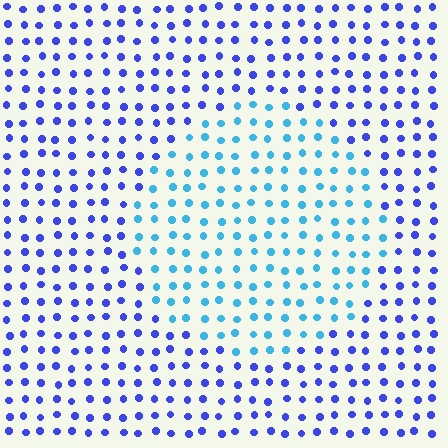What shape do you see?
I see a circle.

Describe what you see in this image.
The image is filled with small blue elements in a uniform arrangement. A circle-shaped region is visible where the elements are tinted to a slightly different hue, forming a subtle color boundary.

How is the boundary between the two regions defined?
The boundary is defined purely by a slight shift in hue (about 41 degrees). Spacing, size, and orientation are identical on both sides.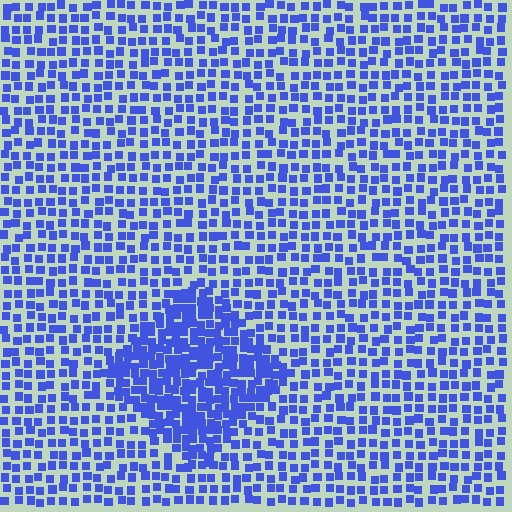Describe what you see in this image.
The image contains small blue elements arranged at two different densities. A diamond-shaped region is visible where the elements are more densely packed than the surrounding area.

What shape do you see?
I see a diamond.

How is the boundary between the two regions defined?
The boundary is defined by a change in element density (approximately 2.0x ratio). All elements are the same color, size, and shape.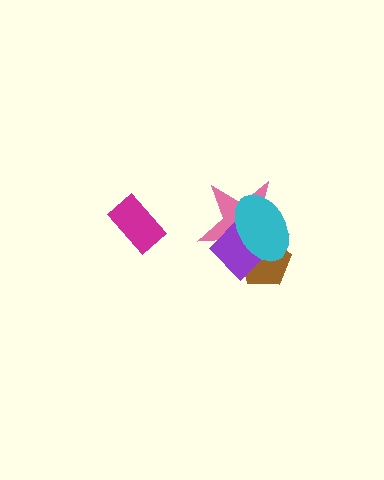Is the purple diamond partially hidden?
Yes, it is partially covered by another shape.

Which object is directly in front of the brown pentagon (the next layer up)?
The pink star is directly in front of the brown pentagon.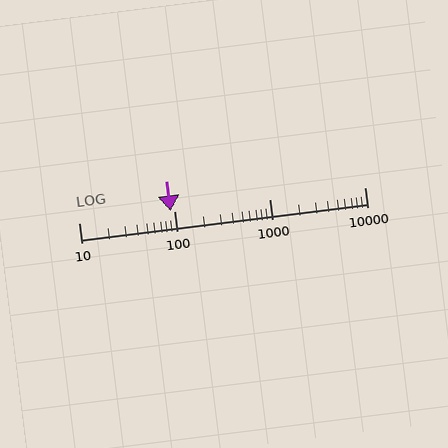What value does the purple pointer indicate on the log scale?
The pointer indicates approximately 93.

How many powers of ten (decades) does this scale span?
The scale spans 3 decades, from 10 to 10000.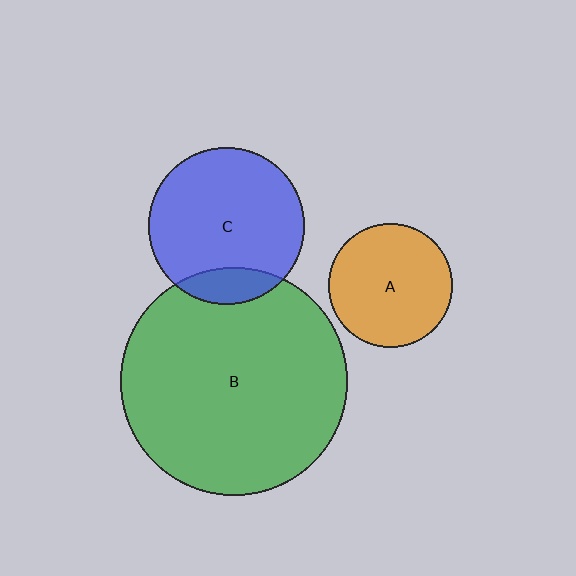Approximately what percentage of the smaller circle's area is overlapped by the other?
Approximately 15%.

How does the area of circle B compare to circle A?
Approximately 3.4 times.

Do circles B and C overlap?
Yes.